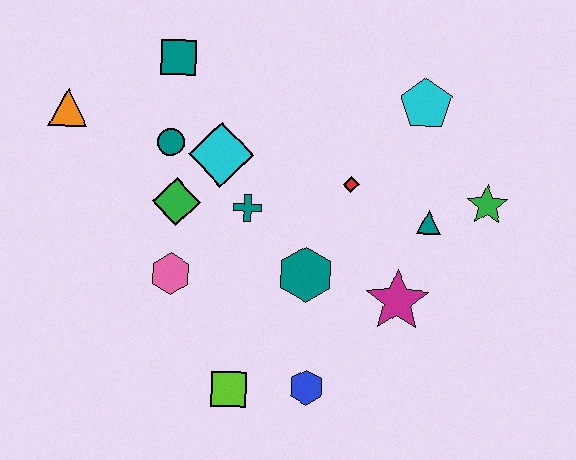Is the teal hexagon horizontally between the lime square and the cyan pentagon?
Yes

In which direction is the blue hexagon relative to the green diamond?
The blue hexagon is below the green diamond.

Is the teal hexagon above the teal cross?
No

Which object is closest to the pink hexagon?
The green diamond is closest to the pink hexagon.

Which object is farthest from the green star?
The orange triangle is farthest from the green star.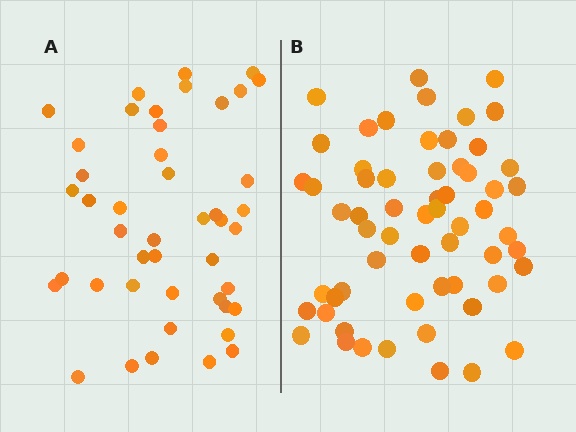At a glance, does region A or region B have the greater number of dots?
Region B (the right region) has more dots.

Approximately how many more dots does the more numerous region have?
Region B has approximately 15 more dots than region A.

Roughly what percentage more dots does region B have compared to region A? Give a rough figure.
About 35% more.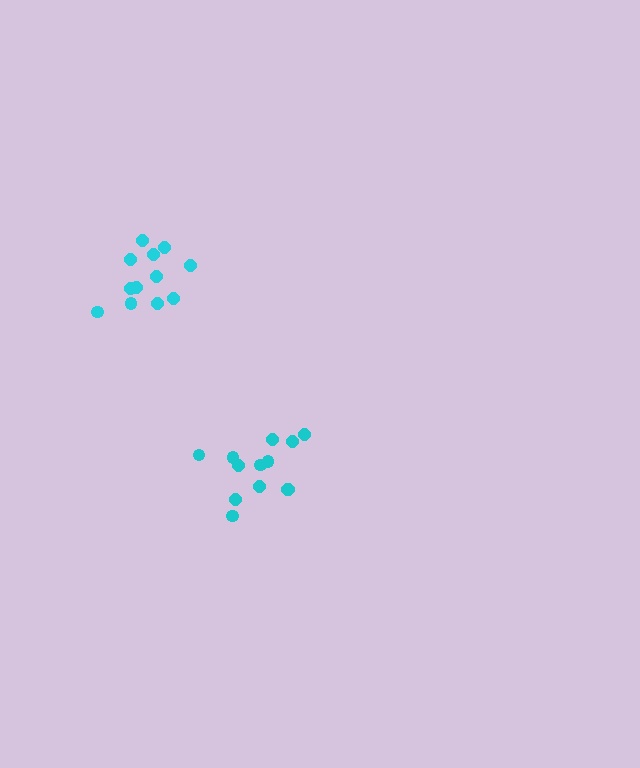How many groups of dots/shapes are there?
There are 2 groups.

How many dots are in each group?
Group 1: 12 dots, Group 2: 13 dots (25 total).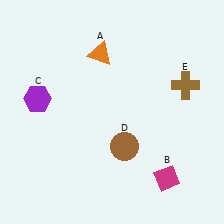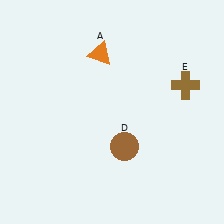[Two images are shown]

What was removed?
The purple hexagon (C), the magenta diamond (B) were removed in Image 2.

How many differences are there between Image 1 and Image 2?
There are 2 differences between the two images.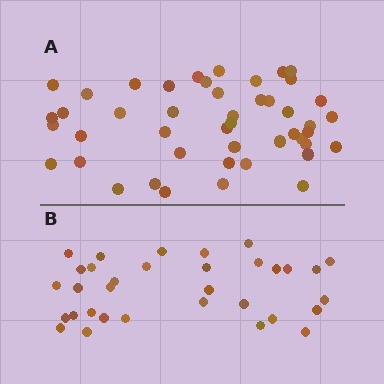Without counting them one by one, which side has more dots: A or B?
Region A (the top region) has more dots.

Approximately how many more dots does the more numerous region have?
Region A has approximately 15 more dots than region B.